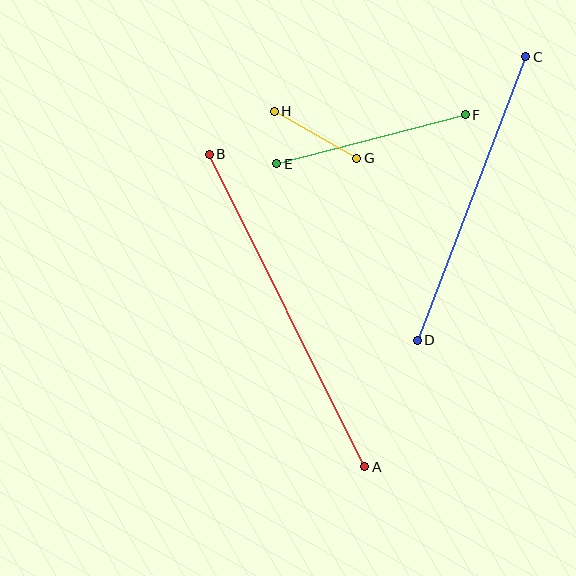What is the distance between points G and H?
The distance is approximately 95 pixels.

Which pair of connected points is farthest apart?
Points A and B are farthest apart.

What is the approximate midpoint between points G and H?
The midpoint is at approximately (315, 135) pixels.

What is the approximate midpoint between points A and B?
The midpoint is at approximately (287, 311) pixels.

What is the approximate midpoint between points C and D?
The midpoint is at approximately (471, 199) pixels.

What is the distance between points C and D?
The distance is approximately 303 pixels.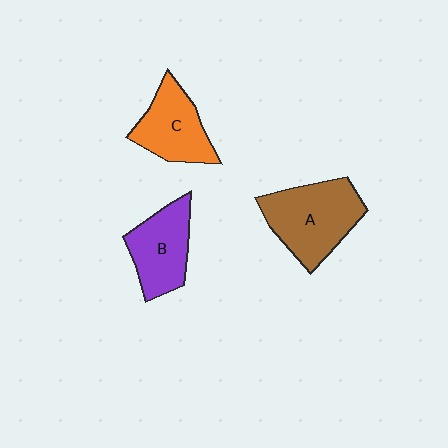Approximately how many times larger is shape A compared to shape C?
Approximately 1.4 times.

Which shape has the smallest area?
Shape C (orange).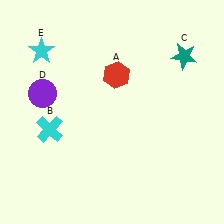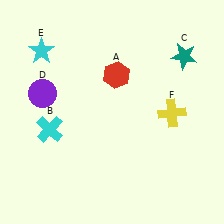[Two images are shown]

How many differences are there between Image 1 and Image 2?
There is 1 difference between the two images.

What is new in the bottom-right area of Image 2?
A yellow cross (F) was added in the bottom-right area of Image 2.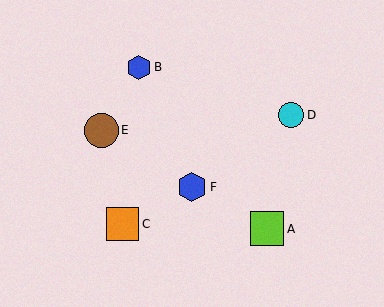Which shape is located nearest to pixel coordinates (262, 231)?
The lime square (labeled A) at (267, 229) is nearest to that location.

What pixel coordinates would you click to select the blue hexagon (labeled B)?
Click at (139, 67) to select the blue hexagon B.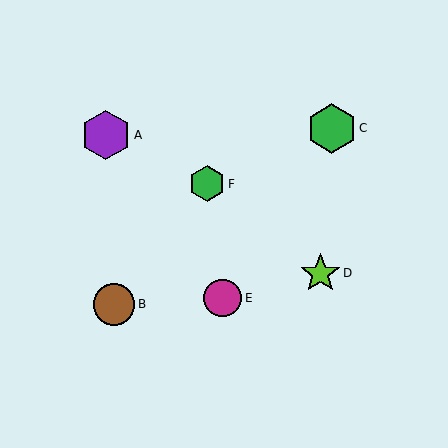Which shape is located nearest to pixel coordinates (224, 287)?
The magenta circle (labeled E) at (223, 298) is nearest to that location.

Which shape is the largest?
The green hexagon (labeled C) is the largest.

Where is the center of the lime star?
The center of the lime star is at (320, 273).